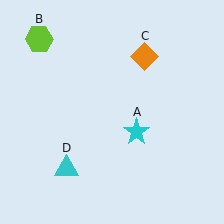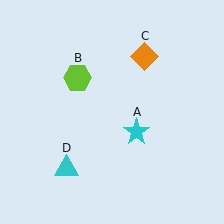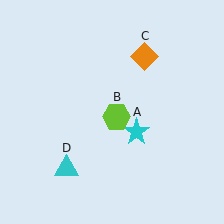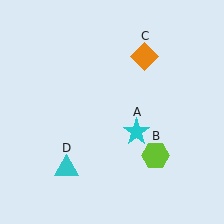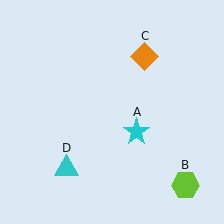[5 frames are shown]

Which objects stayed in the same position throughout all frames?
Cyan star (object A) and orange diamond (object C) and cyan triangle (object D) remained stationary.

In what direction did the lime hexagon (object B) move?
The lime hexagon (object B) moved down and to the right.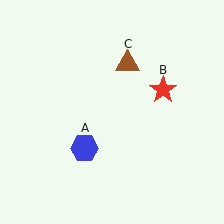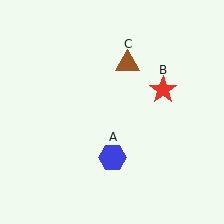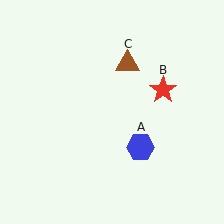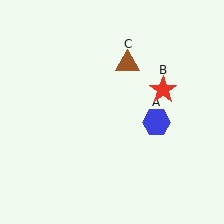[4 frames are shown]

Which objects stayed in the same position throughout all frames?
Red star (object B) and brown triangle (object C) remained stationary.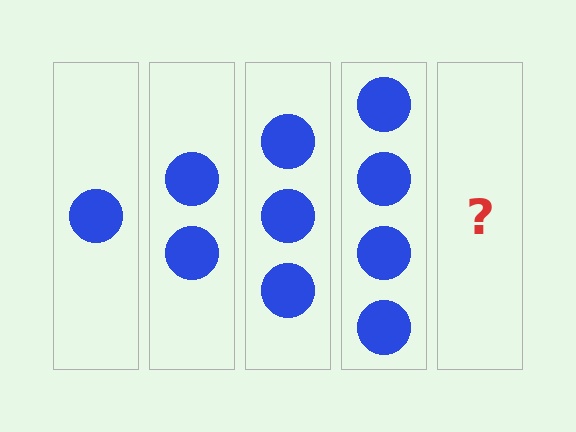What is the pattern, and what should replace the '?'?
The pattern is that each step adds one more circle. The '?' should be 5 circles.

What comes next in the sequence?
The next element should be 5 circles.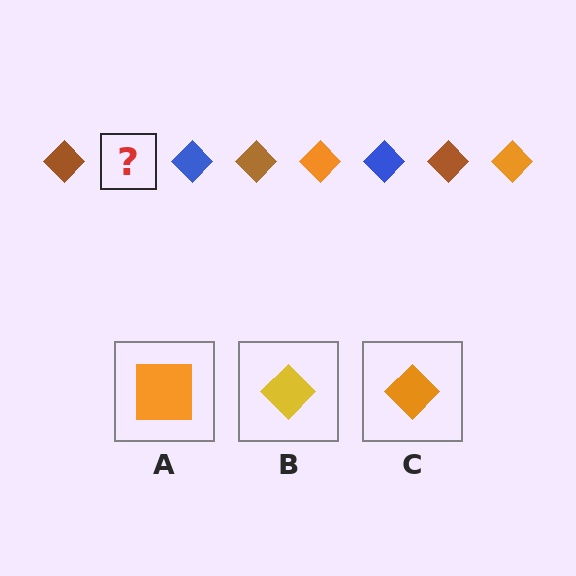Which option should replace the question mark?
Option C.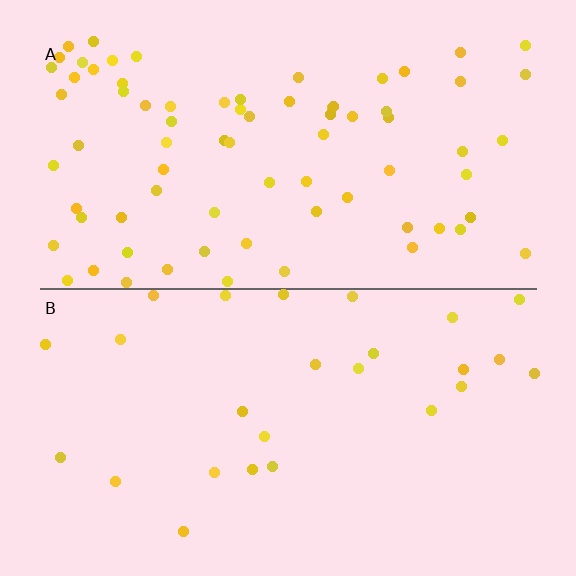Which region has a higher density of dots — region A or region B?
A (the top).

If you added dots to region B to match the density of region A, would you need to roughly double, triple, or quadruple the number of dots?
Approximately triple.